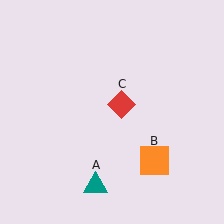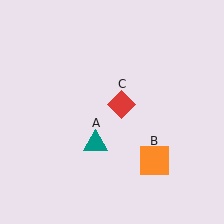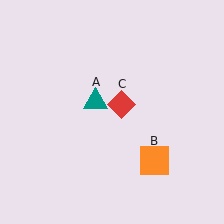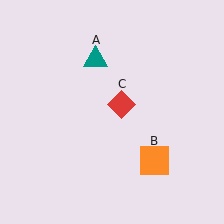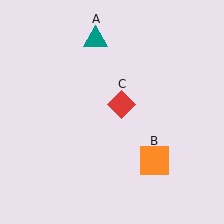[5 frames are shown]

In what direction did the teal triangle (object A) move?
The teal triangle (object A) moved up.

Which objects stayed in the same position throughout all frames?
Orange square (object B) and red diamond (object C) remained stationary.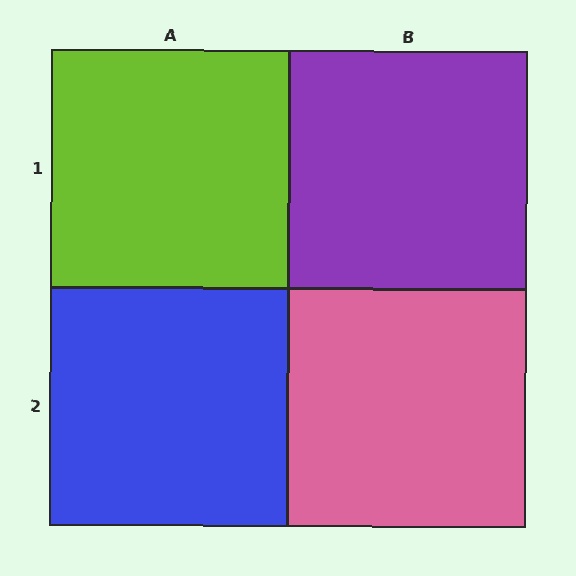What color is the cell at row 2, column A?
Blue.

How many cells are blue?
1 cell is blue.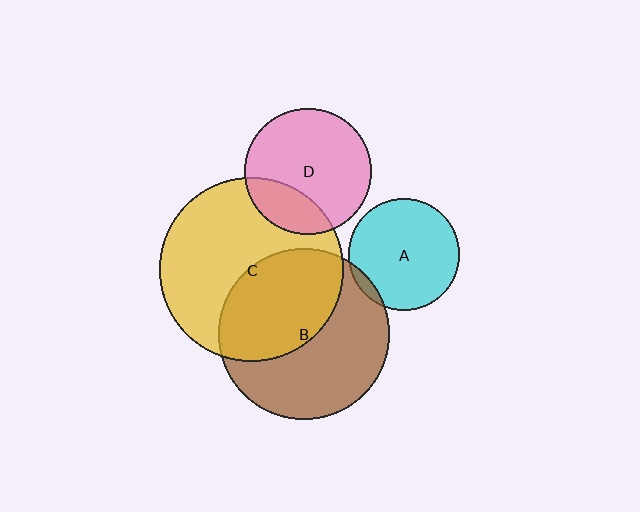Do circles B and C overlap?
Yes.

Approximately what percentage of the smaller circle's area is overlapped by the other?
Approximately 45%.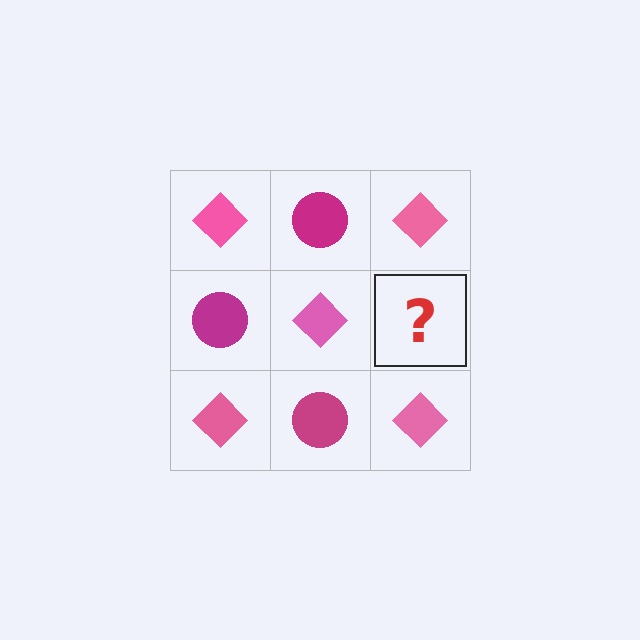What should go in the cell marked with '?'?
The missing cell should contain a magenta circle.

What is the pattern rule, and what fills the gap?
The rule is that it alternates pink diamond and magenta circle in a checkerboard pattern. The gap should be filled with a magenta circle.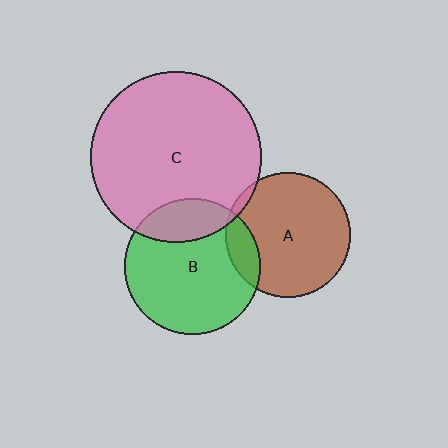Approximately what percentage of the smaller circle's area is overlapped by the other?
Approximately 20%.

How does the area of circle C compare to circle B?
Approximately 1.6 times.